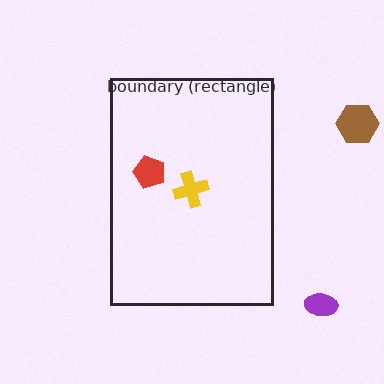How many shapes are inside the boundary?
2 inside, 2 outside.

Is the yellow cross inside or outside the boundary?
Inside.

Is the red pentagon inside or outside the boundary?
Inside.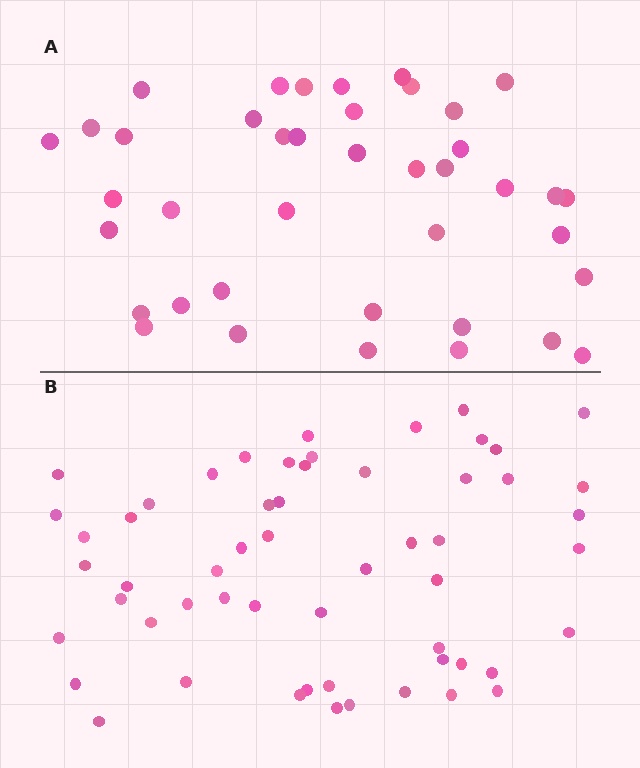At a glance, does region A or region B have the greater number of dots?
Region B (the bottom region) has more dots.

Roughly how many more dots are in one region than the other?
Region B has approximately 15 more dots than region A.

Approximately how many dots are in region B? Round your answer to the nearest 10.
About 60 dots. (The exact count is 56, which rounds to 60.)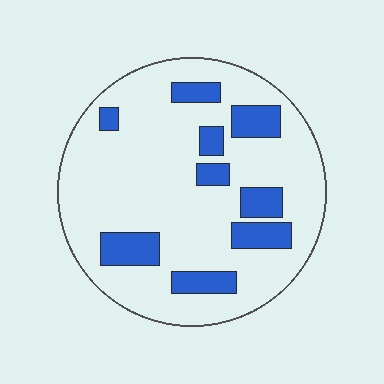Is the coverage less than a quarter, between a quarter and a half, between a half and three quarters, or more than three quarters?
Less than a quarter.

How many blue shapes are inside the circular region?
9.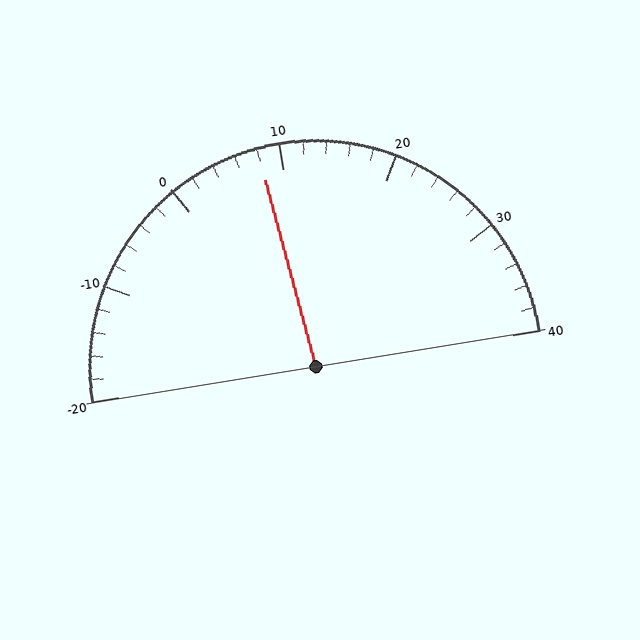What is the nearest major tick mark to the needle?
The nearest major tick mark is 10.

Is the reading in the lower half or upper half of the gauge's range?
The reading is in the lower half of the range (-20 to 40).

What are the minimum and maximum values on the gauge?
The gauge ranges from -20 to 40.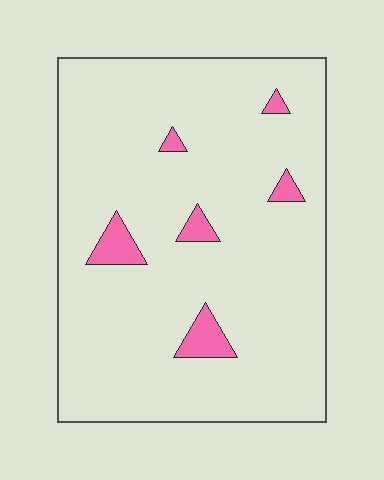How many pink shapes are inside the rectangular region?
6.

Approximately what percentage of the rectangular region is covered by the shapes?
Approximately 5%.